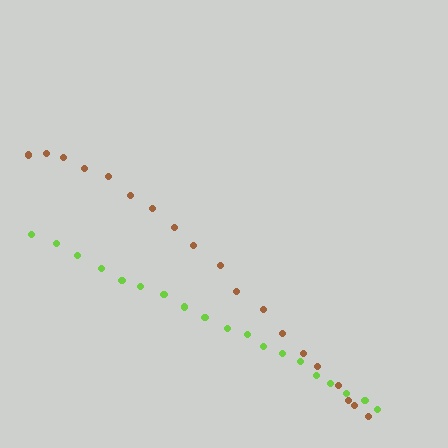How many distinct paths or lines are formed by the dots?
There are 2 distinct paths.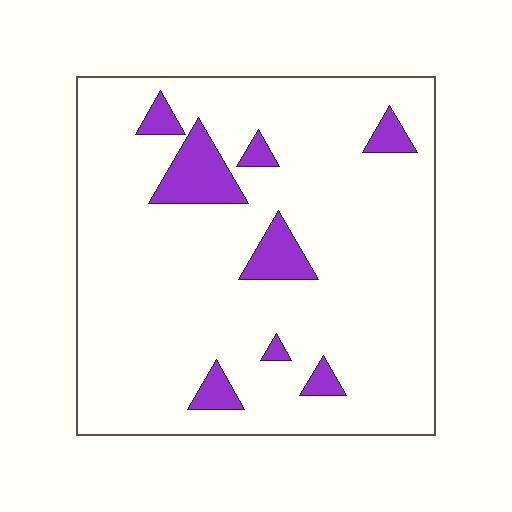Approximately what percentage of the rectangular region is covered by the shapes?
Approximately 10%.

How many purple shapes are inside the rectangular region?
8.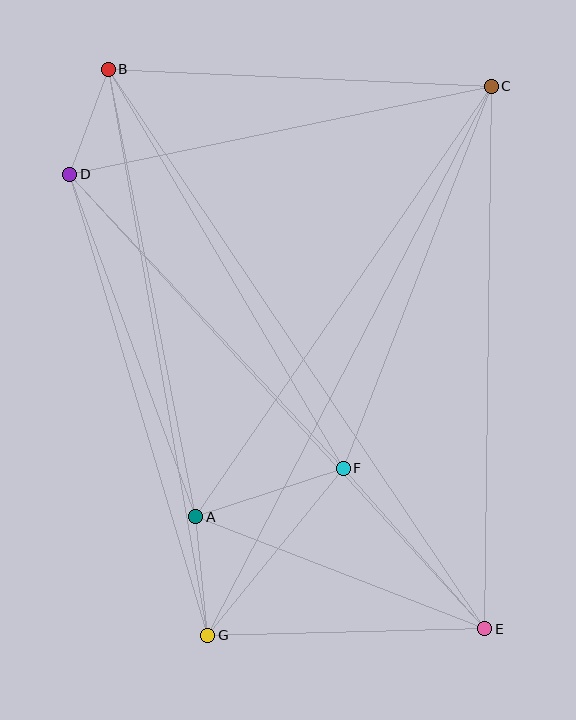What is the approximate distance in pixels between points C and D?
The distance between C and D is approximately 430 pixels.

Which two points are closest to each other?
Points B and D are closest to each other.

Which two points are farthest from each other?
Points B and E are farthest from each other.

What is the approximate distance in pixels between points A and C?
The distance between A and C is approximately 522 pixels.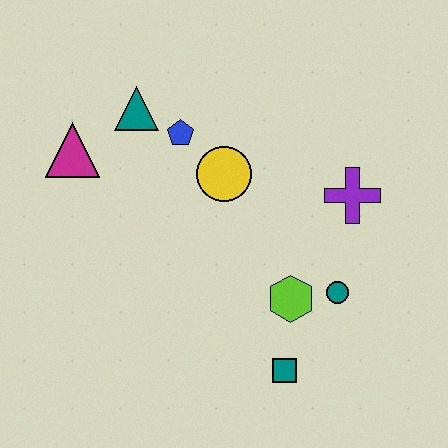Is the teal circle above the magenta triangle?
No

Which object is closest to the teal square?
The lime hexagon is closest to the teal square.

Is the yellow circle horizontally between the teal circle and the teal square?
No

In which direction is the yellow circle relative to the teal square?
The yellow circle is above the teal square.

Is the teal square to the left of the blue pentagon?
No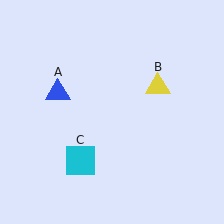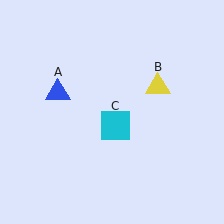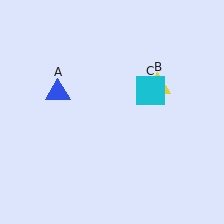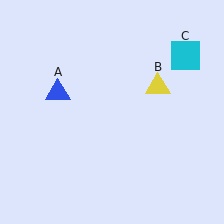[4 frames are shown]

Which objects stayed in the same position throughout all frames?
Blue triangle (object A) and yellow triangle (object B) remained stationary.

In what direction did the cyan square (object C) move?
The cyan square (object C) moved up and to the right.